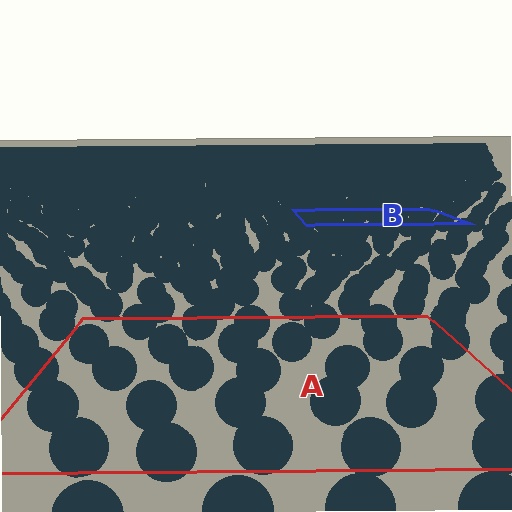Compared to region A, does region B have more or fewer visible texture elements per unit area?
Region B has more texture elements per unit area — they are packed more densely because it is farther away.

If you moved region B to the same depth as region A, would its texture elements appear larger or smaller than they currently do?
They would appear larger. At a closer depth, the same texture elements are projected at a bigger on-screen size.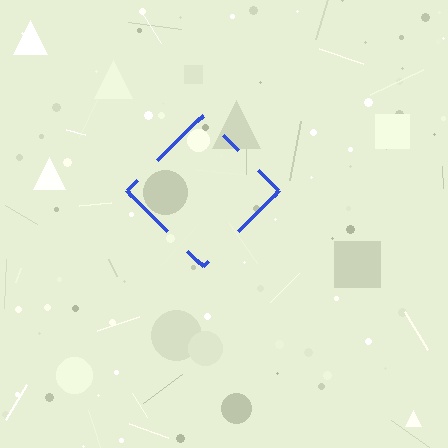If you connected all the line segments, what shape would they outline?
They would outline a diamond.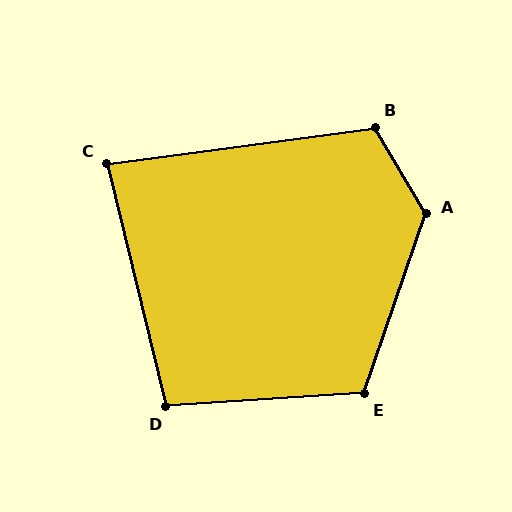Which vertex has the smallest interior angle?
C, at approximately 84 degrees.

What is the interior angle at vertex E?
Approximately 112 degrees (obtuse).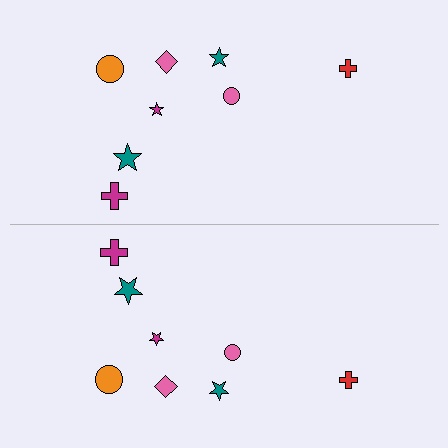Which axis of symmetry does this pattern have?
The pattern has a horizontal axis of symmetry running through the center of the image.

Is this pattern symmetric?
Yes, this pattern has bilateral (reflection) symmetry.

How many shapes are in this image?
There are 16 shapes in this image.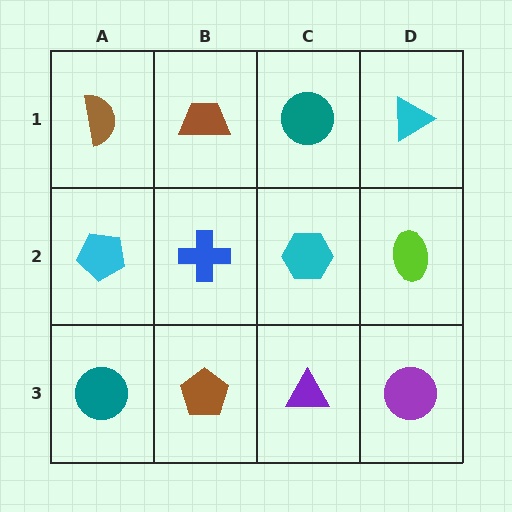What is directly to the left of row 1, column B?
A brown semicircle.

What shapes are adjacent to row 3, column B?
A blue cross (row 2, column B), a teal circle (row 3, column A), a purple triangle (row 3, column C).